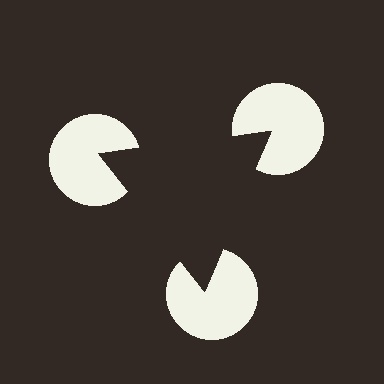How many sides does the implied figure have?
3 sides.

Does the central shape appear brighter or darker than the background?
It typically appears slightly darker than the background, even though no actual brightness change is drawn.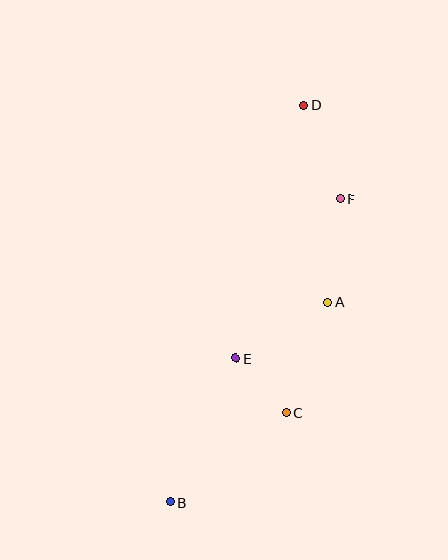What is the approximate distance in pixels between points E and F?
The distance between E and F is approximately 190 pixels.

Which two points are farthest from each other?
Points B and D are farthest from each other.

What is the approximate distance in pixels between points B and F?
The distance between B and F is approximately 348 pixels.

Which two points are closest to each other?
Points C and E are closest to each other.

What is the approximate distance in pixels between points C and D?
The distance between C and D is approximately 308 pixels.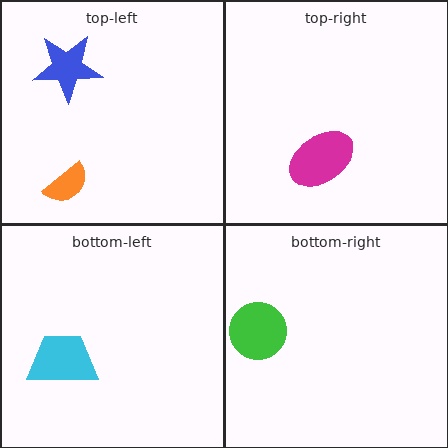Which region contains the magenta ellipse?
The top-right region.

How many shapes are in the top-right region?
1.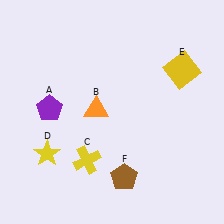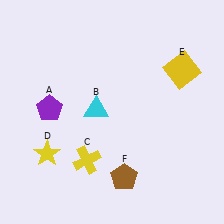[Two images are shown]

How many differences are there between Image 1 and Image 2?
There is 1 difference between the two images.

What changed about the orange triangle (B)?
In Image 1, B is orange. In Image 2, it changed to cyan.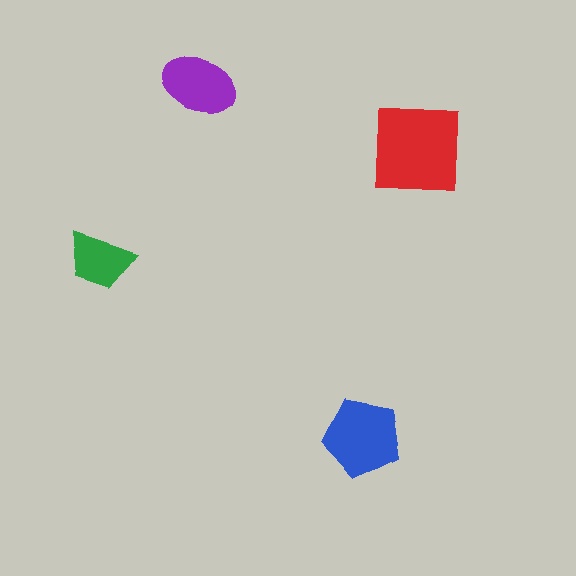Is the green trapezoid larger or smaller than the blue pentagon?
Smaller.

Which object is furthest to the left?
The green trapezoid is leftmost.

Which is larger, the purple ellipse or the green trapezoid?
The purple ellipse.